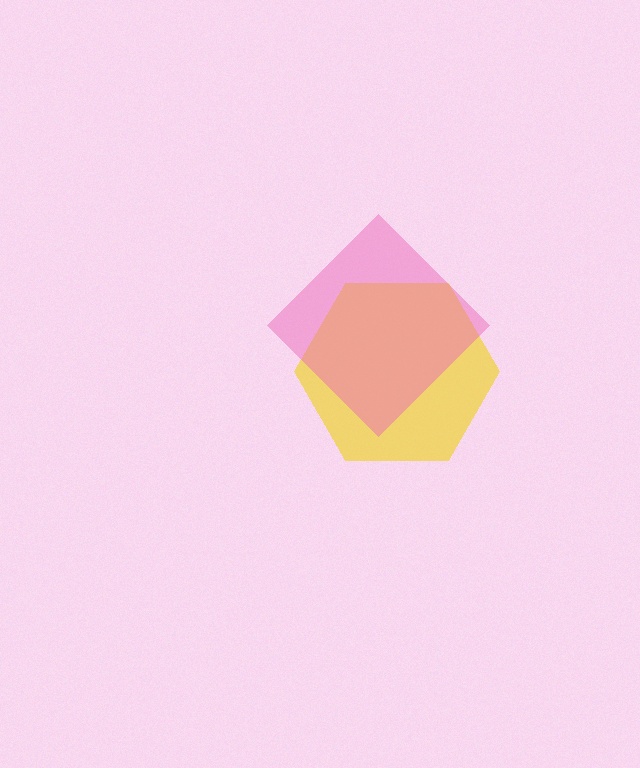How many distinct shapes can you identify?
There are 2 distinct shapes: a yellow hexagon, a pink diamond.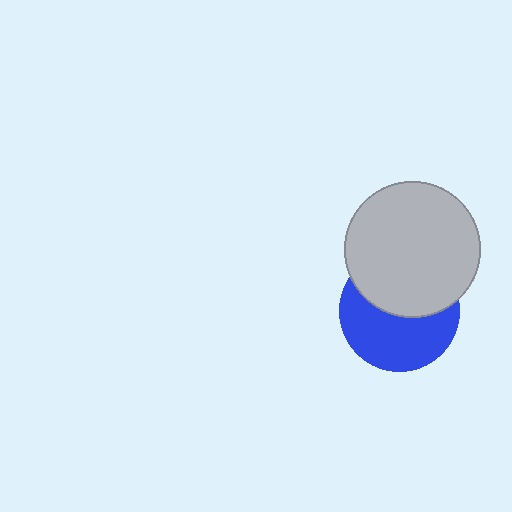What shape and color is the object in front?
The object in front is a light gray circle.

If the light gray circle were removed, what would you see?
You would see the complete blue circle.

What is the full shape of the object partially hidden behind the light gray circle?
The partially hidden object is a blue circle.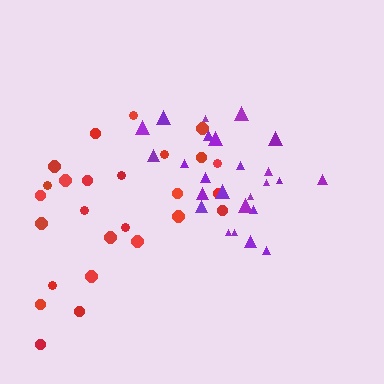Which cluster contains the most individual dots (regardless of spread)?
Red (26).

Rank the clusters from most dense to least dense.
purple, red.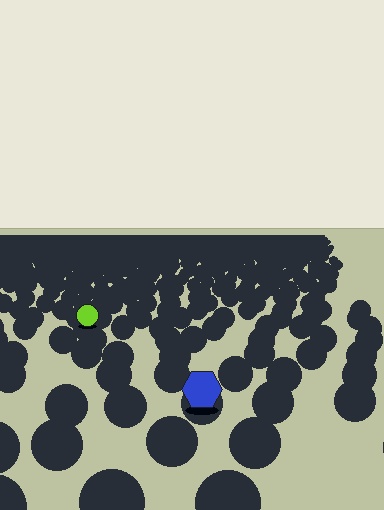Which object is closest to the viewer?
The blue hexagon is closest. The texture marks near it are larger and more spread out.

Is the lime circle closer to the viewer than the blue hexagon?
No. The blue hexagon is closer — you can tell from the texture gradient: the ground texture is coarser near it.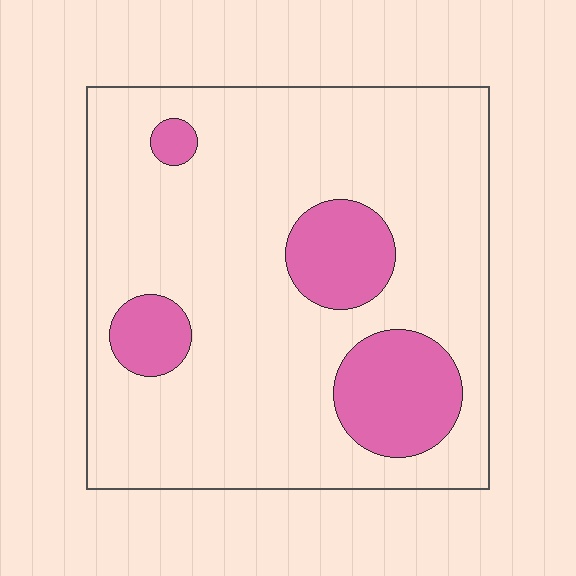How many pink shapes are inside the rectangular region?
4.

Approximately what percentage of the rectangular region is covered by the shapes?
Approximately 20%.